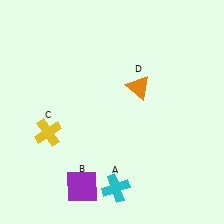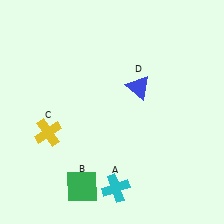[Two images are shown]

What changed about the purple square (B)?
In Image 1, B is purple. In Image 2, it changed to green.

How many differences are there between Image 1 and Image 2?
There are 2 differences between the two images.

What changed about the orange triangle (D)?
In Image 1, D is orange. In Image 2, it changed to blue.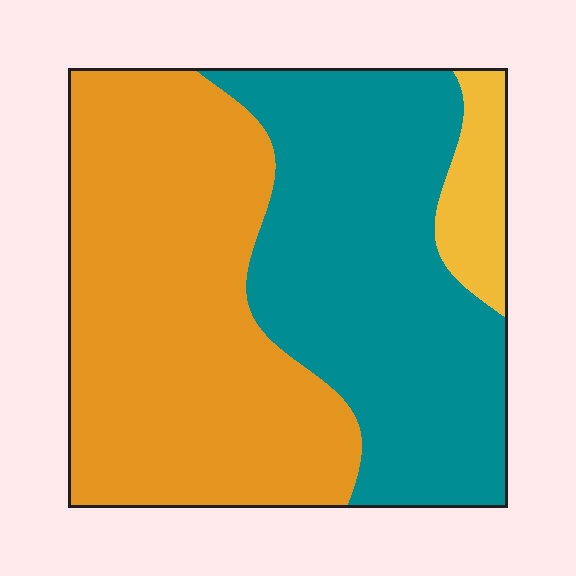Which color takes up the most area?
Orange, at roughly 50%.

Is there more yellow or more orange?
Orange.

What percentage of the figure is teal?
Teal covers around 45% of the figure.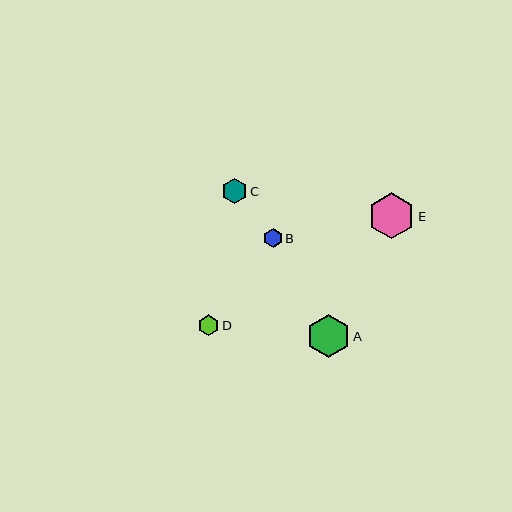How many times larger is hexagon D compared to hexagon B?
Hexagon D is approximately 1.1 times the size of hexagon B.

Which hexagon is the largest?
Hexagon E is the largest with a size of approximately 46 pixels.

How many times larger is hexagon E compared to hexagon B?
Hexagon E is approximately 2.4 times the size of hexagon B.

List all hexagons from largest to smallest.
From largest to smallest: E, A, C, D, B.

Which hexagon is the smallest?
Hexagon B is the smallest with a size of approximately 19 pixels.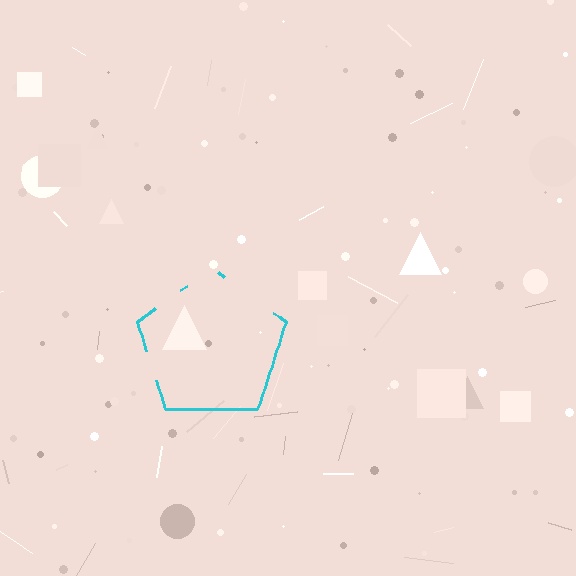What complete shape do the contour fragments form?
The contour fragments form a pentagon.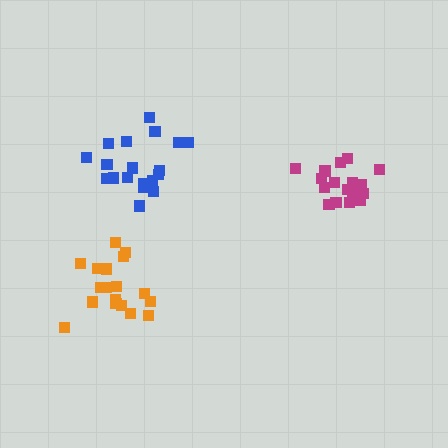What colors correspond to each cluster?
The clusters are colored: magenta, orange, blue.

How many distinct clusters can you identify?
There are 3 distinct clusters.